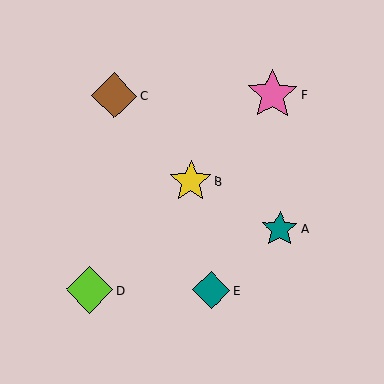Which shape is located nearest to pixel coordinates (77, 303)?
The lime diamond (labeled D) at (90, 290) is nearest to that location.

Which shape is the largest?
The pink star (labeled F) is the largest.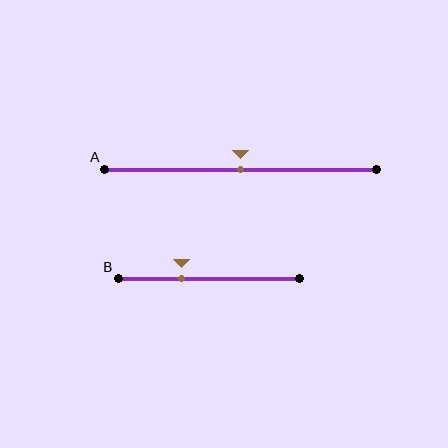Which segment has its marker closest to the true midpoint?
Segment A has its marker closest to the true midpoint.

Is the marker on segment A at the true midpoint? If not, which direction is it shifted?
Yes, the marker on segment A is at the true midpoint.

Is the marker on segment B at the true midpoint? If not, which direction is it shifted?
No, the marker on segment B is shifted to the left by about 15% of the segment length.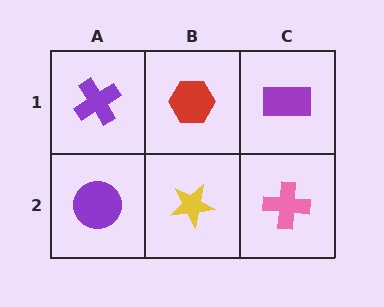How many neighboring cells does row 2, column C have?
2.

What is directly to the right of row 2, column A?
A yellow star.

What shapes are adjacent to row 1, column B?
A yellow star (row 2, column B), a purple cross (row 1, column A), a purple rectangle (row 1, column C).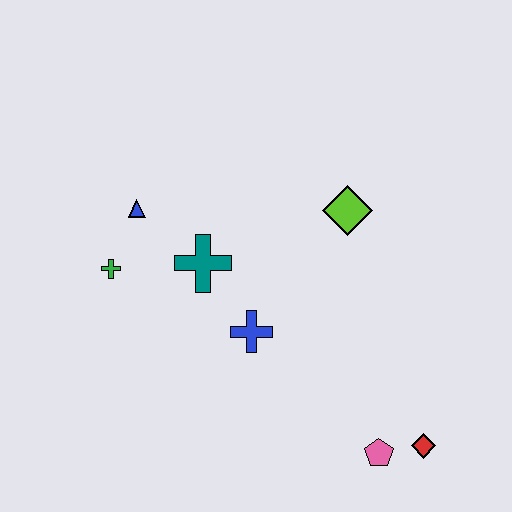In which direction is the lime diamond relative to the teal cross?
The lime diamond is to the right of the teal cross.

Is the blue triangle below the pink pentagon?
No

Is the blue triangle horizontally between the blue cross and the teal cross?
No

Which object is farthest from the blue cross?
The red diamond is farthest from the blue cross.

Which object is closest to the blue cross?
The teal cross is closest to the blue cross.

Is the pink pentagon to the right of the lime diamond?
Yes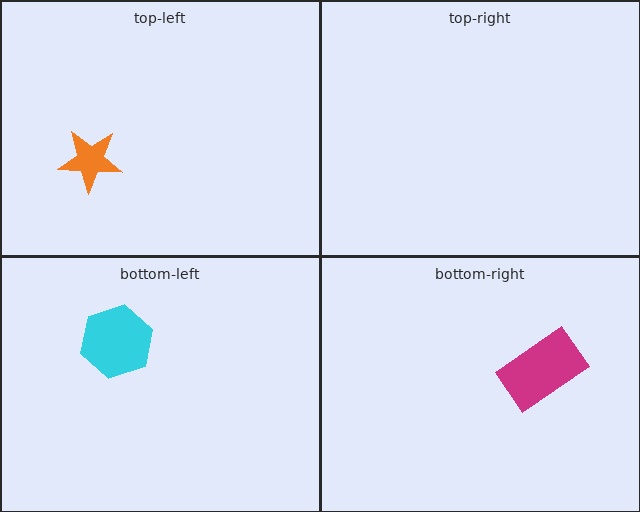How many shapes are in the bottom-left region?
1.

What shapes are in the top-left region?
The orange star.